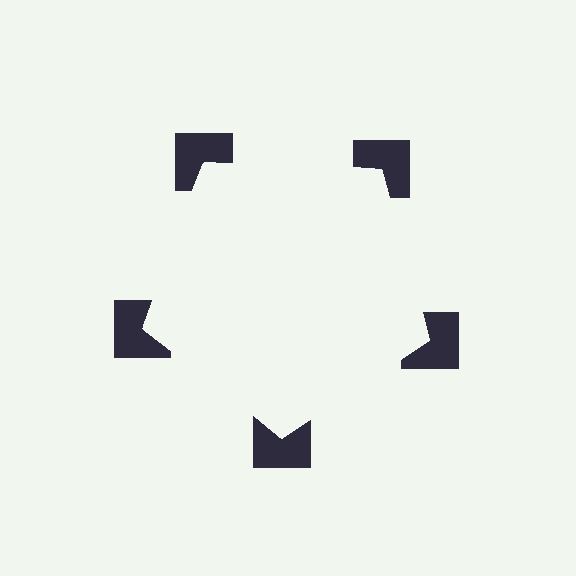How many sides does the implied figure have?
5 sides.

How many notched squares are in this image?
There are 5 — one at each vertex of the illusory pentagon.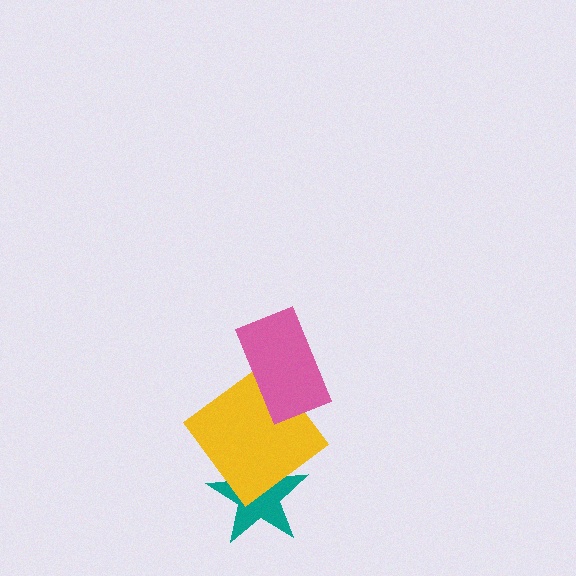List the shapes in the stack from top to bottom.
From top to bottom: the pink rectangle, the yellow diamond, the teal star.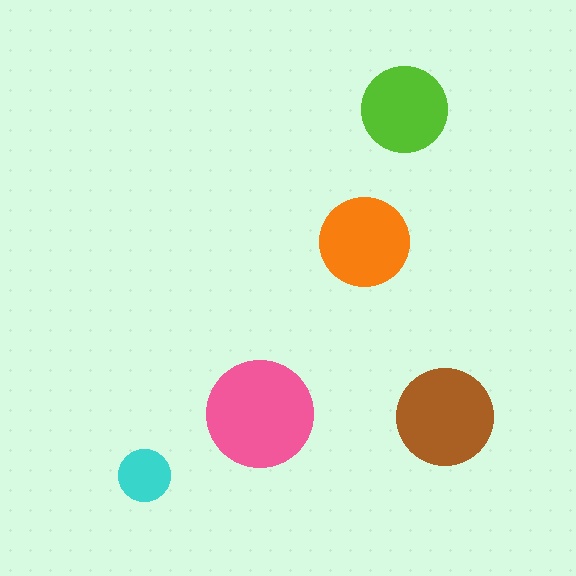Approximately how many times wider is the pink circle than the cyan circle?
About 2 times wider.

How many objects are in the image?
There are 5 objects in the image.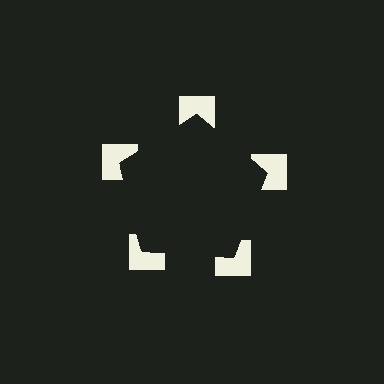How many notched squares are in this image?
There are 5 — one at each vertex of the illusory pentagon.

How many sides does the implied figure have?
5 sides.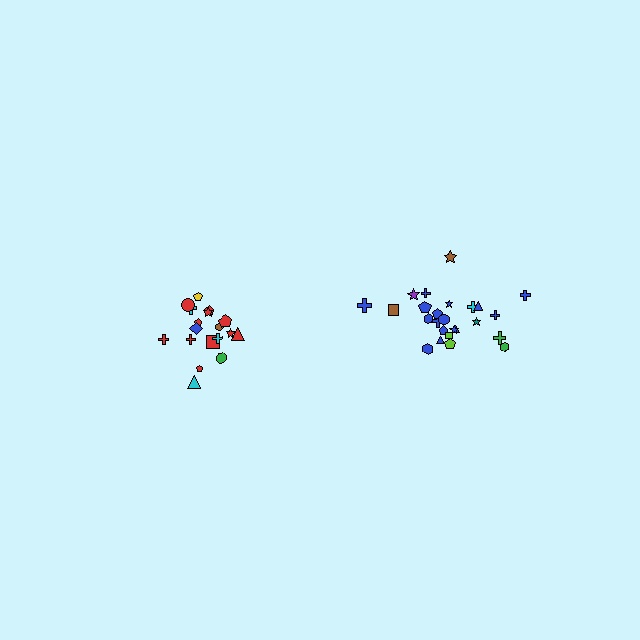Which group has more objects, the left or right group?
The right group.